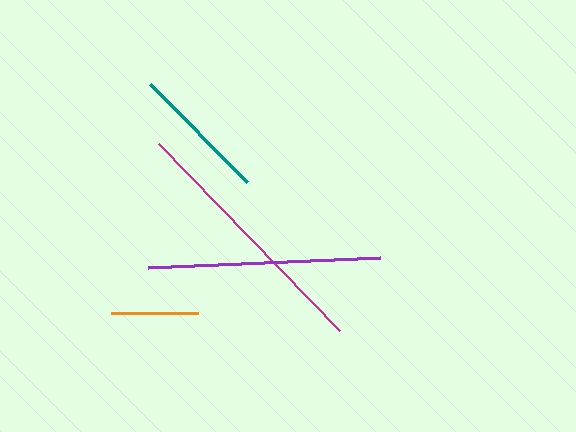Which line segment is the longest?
The magenta line is the longest at approximately 260 pixels.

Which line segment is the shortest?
The orange line is the shortest at approximately 88 pixels.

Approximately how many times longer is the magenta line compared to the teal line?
The magenta line is approximately 1.9 times the length of the teal line.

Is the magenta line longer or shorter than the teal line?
The magenta line is longer than the teal line.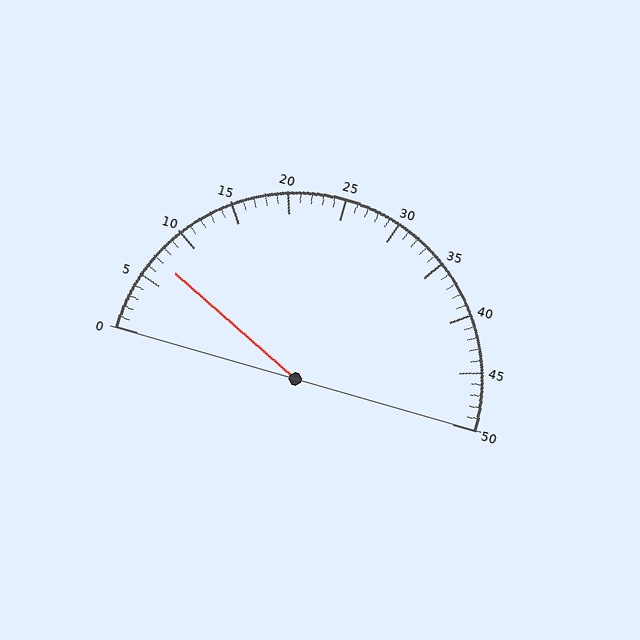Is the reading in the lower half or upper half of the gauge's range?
The reading is in the lower half of the range (0 to 50).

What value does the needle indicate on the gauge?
The needle indicates approximately 7.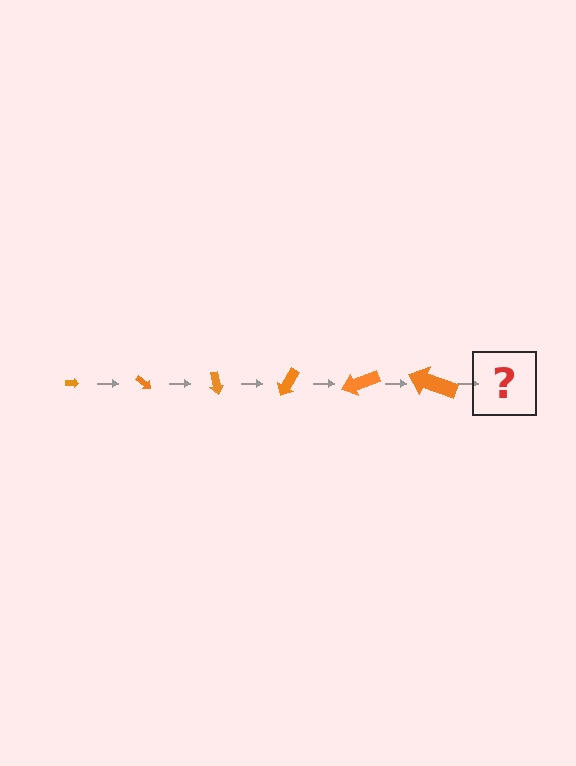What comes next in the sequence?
The next element should be an arrow, larger than the previous one and rotated 240 degrees from the start.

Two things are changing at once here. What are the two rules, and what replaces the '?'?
The two rules are that the arrow grows larger each step and it rotates 40 degrees each step. The '?' should be an arrow, larger than the previous one and rotated 240 degrees from the start.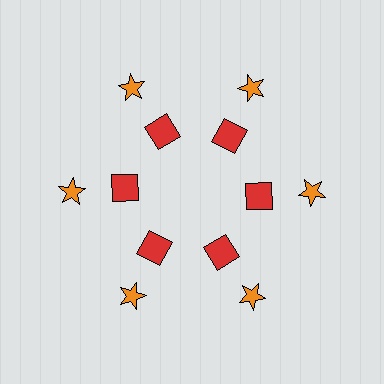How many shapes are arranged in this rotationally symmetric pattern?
There are 12 shapes, arranged in 6 groups of 2.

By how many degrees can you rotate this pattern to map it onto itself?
The pattern maps onto itself every 60 degrees of rotation.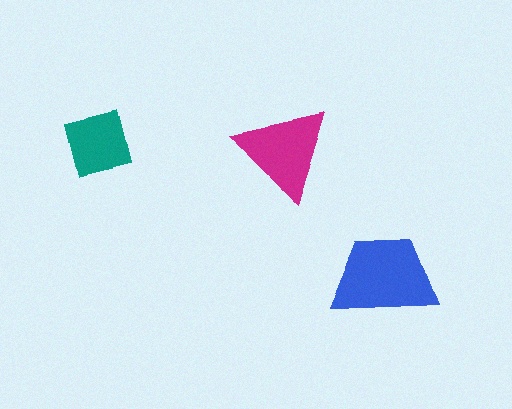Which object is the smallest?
The teal square.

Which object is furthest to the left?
The teal square is leftmost.